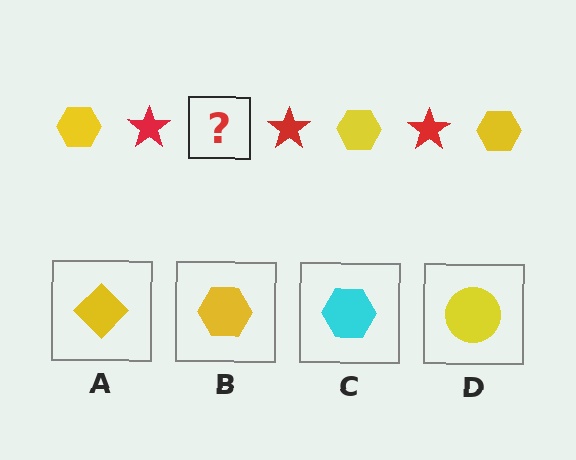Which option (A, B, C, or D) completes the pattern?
B.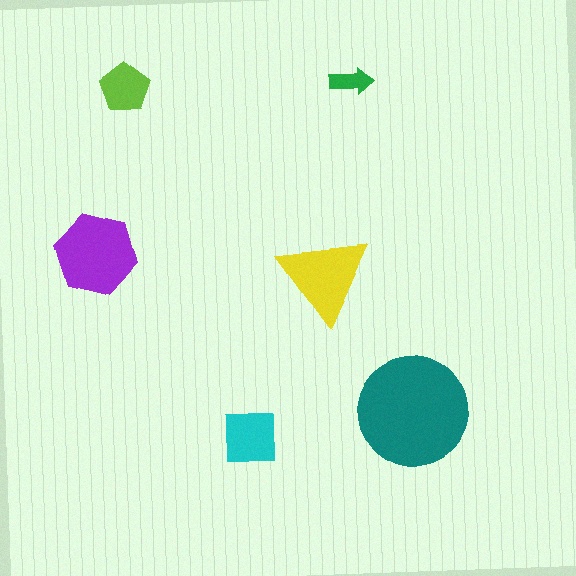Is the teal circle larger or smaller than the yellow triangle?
Larger.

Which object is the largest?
The teal circle.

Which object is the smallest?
The green arrow.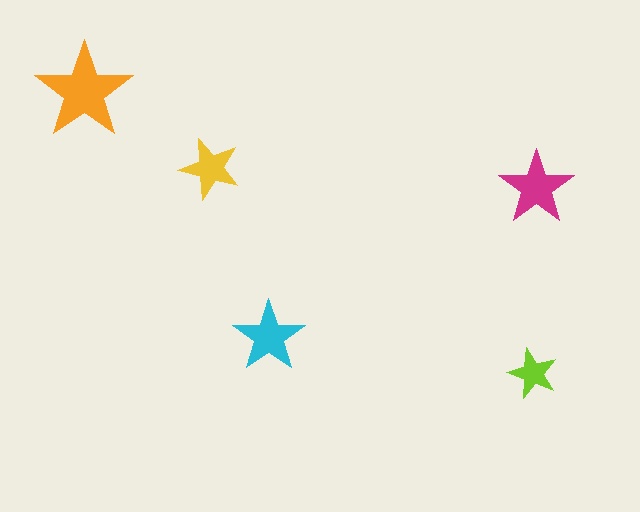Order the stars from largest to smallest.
the orange one, the magenta one, the cyan one, the yellow one, the lime one.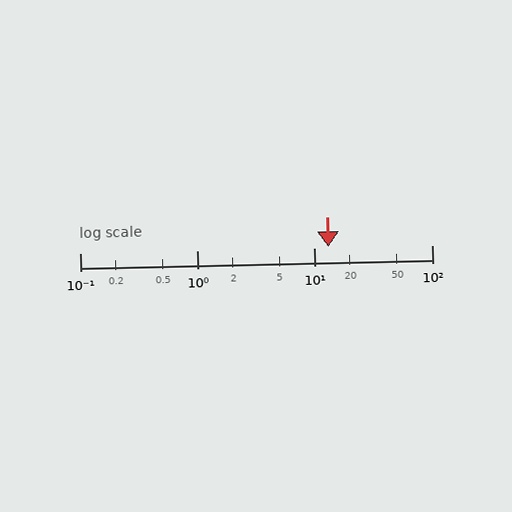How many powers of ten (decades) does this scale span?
The scale spans 3 decades, from 0.1 to 100.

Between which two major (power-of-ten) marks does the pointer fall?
The pointer is between 10 and 100.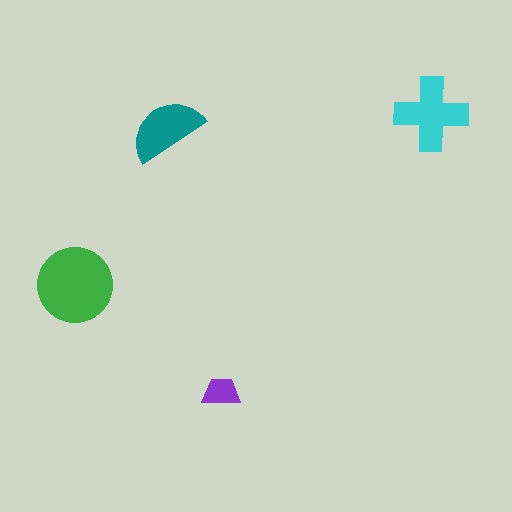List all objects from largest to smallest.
The green circle, the cyan cross, the teal semicircle, the purple trapezoid.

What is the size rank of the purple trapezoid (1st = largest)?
4th.